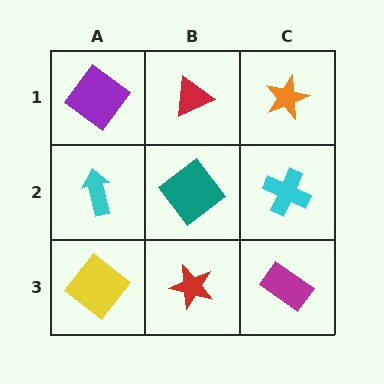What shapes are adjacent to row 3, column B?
A teal diamond (row 2, column B), a yellow diamond (row 3, column A), a magenta rectangle (row 3, column C).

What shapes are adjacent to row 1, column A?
A cyan arrow (row 2, column A), a red triangle (row 1, column B).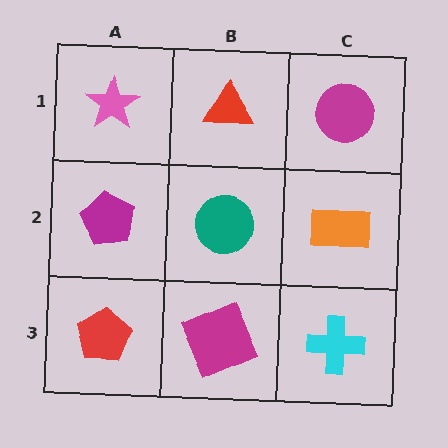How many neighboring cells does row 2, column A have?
3.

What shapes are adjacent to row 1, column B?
A teal circle (row 2, column B), a pink star (row 1, column A), a magenta circle (row 1, column C).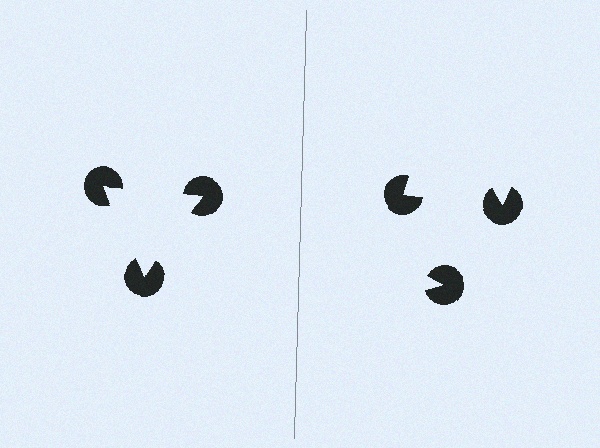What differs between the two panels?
The pac-man discs are positioned identically on both sides; only the wedge orientations differ. On the left they align to a triangle; on the right they are misaligned.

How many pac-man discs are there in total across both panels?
6 — 3 on each side.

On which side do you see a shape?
An illusory triangle appears on the left side. On the right side the wedge cuts are rotated, so no coherent shape forms.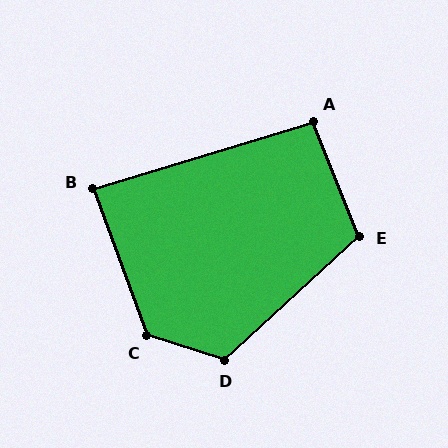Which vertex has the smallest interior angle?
B, at approximately 87 degrees.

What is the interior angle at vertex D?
Approximately 120 degrees (obtuse).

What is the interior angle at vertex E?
Approximately 111 degrees (obtuse).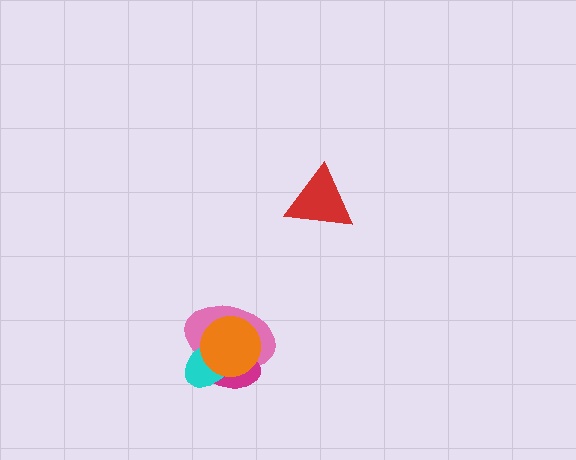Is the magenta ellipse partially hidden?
Yes, it is partially covered by another shape.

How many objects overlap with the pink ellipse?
3 objects overlap with the pink ellipse.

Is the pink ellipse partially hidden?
Yes, it is partially covered by another shape.